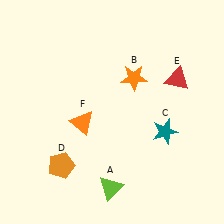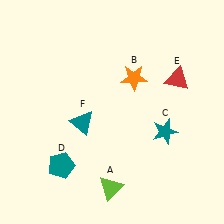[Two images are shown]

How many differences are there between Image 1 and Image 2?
There are 2 differences between the two images.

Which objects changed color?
D changed from orange to teal. F changed from orange to teal.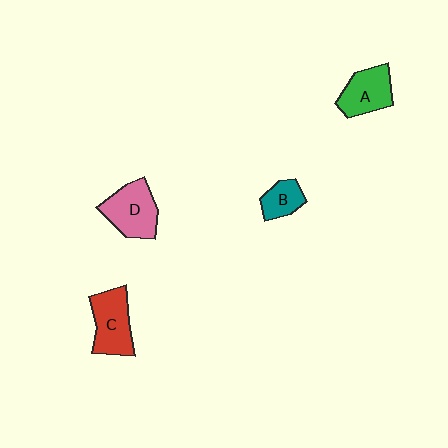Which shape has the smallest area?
Shape B (teal).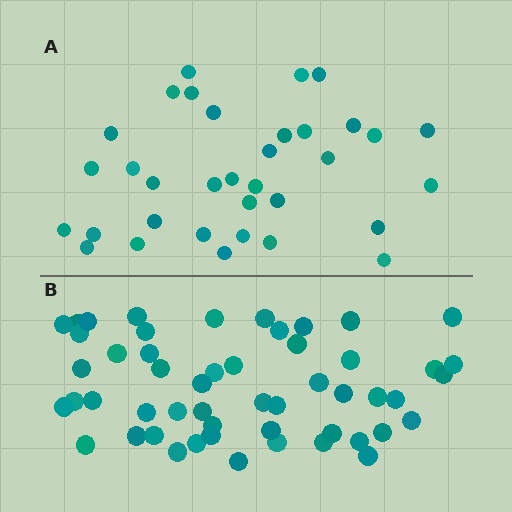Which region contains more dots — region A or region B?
Region B (the bottom region) has more dots.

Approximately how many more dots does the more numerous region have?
Region B has approximately 20 more dots than region A.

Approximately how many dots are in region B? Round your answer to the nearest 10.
About 50 dots. (The exact count is 52, which rounds to 50.)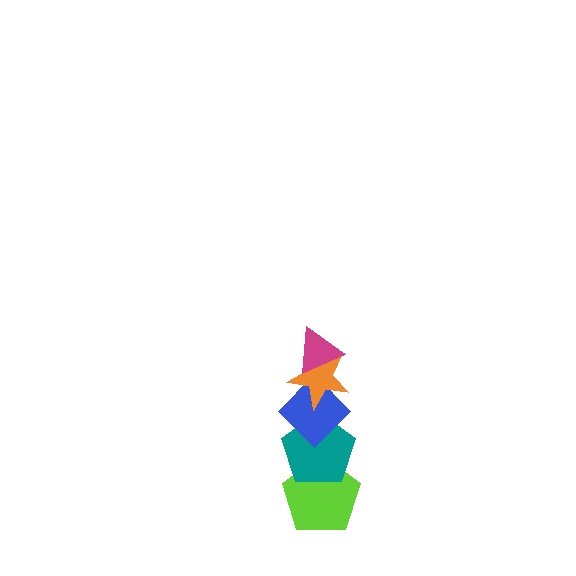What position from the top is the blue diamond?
The blue diamond is 3rd from the top.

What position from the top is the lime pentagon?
The lime pentagon is 5th from the top.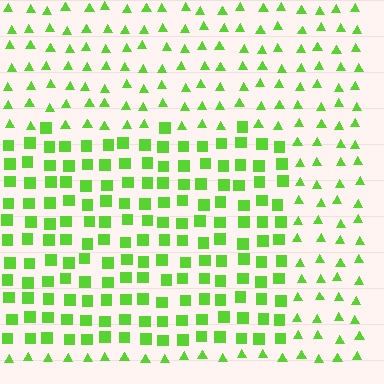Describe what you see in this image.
The image is filled with small lime elements arranged in a uniform grid. A rectangle-shaped region contains squares, while the surrounding area contains triangles. The boundary is defined purely by the change in element shape.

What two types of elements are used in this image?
The image uses squares inside the rectangle region and triangles outside it.